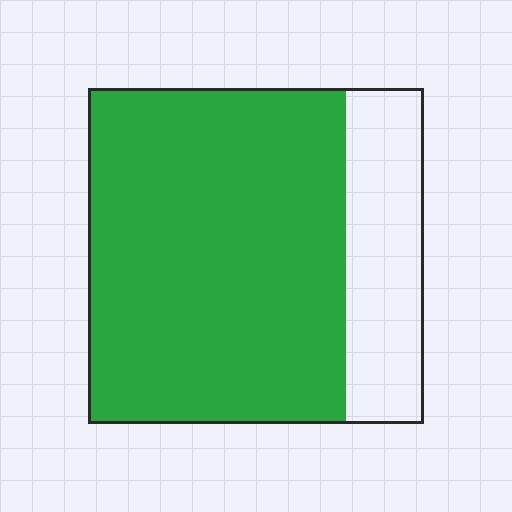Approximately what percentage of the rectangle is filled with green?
Approximately 75%.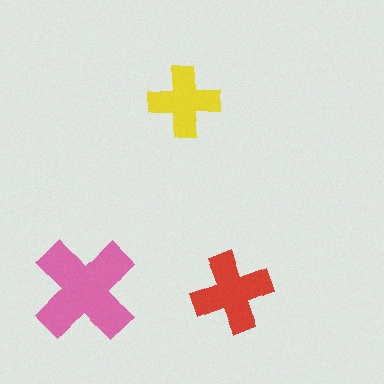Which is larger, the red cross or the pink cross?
The pink one.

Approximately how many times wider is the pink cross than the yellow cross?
About 1.5 times wider.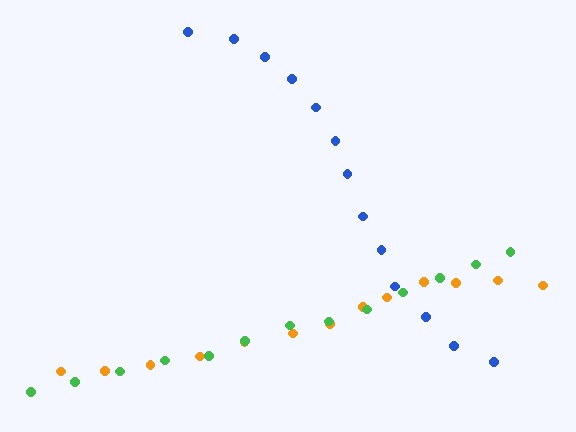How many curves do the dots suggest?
There are 3 distinct paths.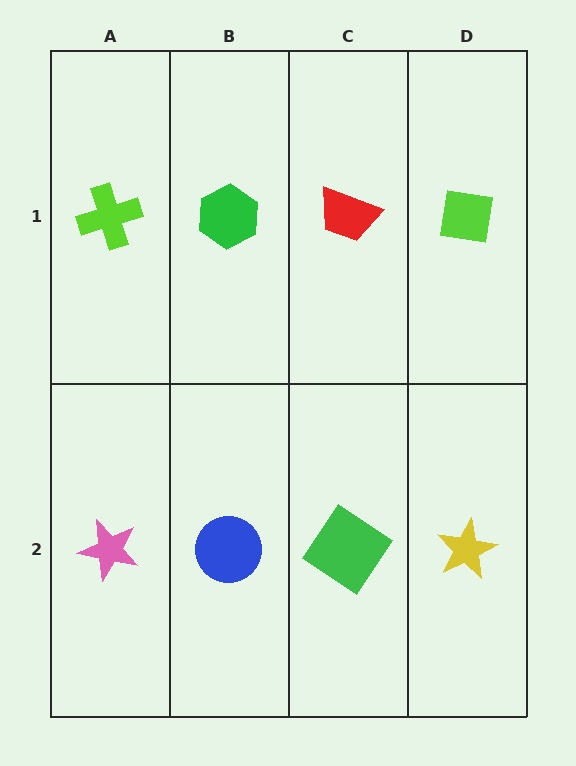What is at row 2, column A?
A pink star.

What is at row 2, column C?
A green diamond.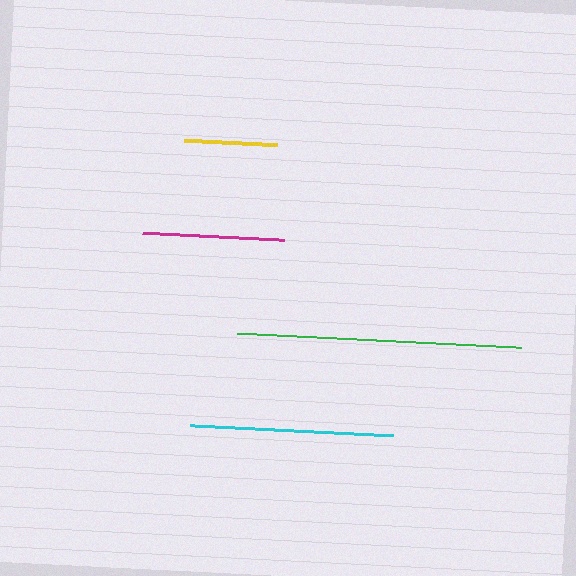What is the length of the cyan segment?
The cyan segment is approximately 203 pixels long.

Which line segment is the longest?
The green line is the longest at approximately 285 pixels.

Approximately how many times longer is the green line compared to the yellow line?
The green line is approximately 3.1 times the length of the yellow line.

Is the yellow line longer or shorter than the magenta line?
The magenta line is longer than the yellow line.